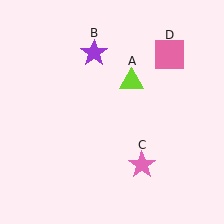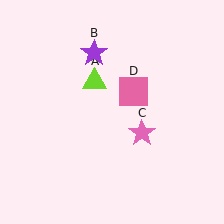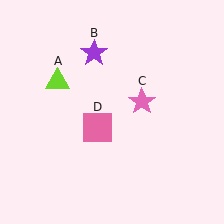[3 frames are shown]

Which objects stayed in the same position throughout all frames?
Purple star (object B) remained stationary.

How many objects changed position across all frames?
3 objects changed position: lime triangle (object A), pink star (object C), pink square (object D).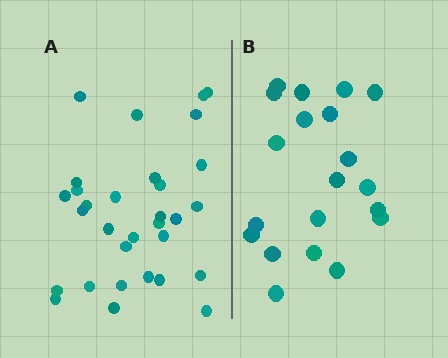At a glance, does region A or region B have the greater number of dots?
Region A (the left region) has more dots.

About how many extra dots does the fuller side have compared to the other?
Region A has roughly 12 or so more dots than region B.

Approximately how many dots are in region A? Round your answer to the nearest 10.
About 30 dots. (The exact count is 31, which rounds to 30.)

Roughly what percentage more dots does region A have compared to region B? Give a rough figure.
About 55% more.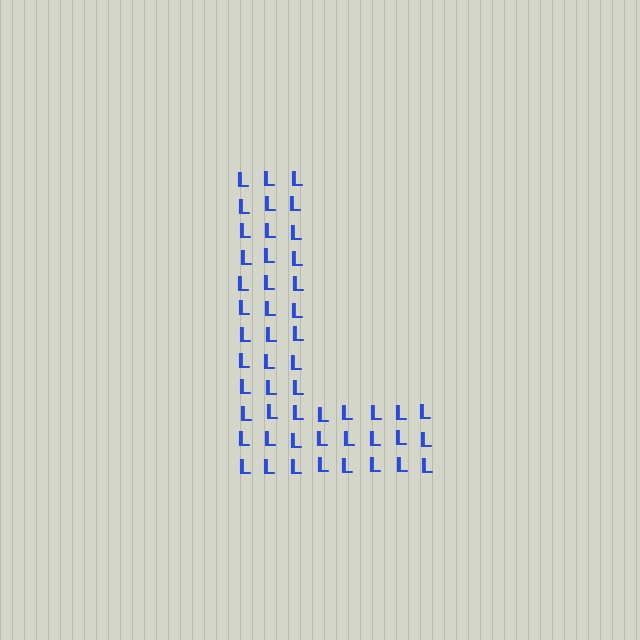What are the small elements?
The small elements are letter L's.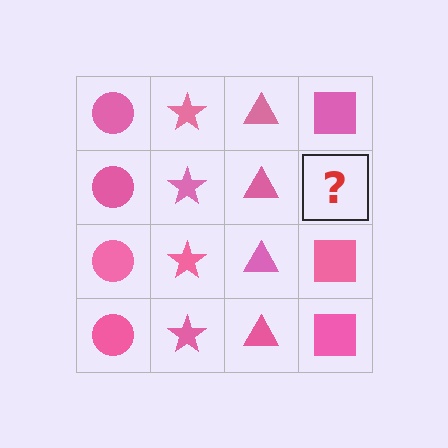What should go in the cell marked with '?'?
The missing cell should contain a pink square.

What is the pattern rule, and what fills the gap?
The rule is that each column has a consistent shape. The gap should be filled with a pink square.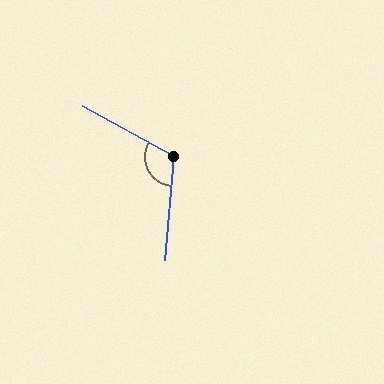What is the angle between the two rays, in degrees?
Approximately 114 degrees.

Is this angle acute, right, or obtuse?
It is obtuse.